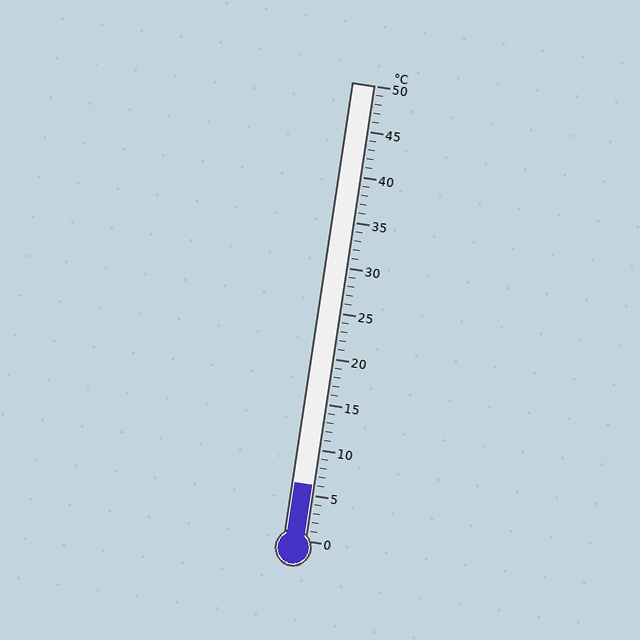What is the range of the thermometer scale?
The thermometer scale ranges from 0°C to 50°C.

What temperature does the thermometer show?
The thermometer shows approximately 6°C.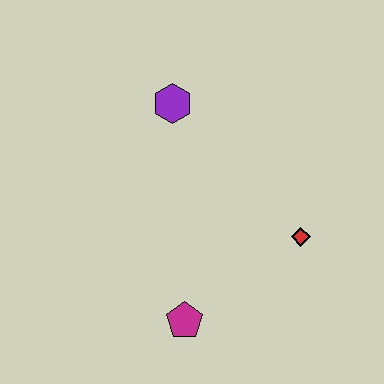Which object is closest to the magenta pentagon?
The red diamond is closest to the magenta pentagon.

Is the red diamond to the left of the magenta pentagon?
No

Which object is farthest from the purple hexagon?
The magenta pentagon is farthest from the purple hexagon.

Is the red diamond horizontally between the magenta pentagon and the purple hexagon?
No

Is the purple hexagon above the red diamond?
Yes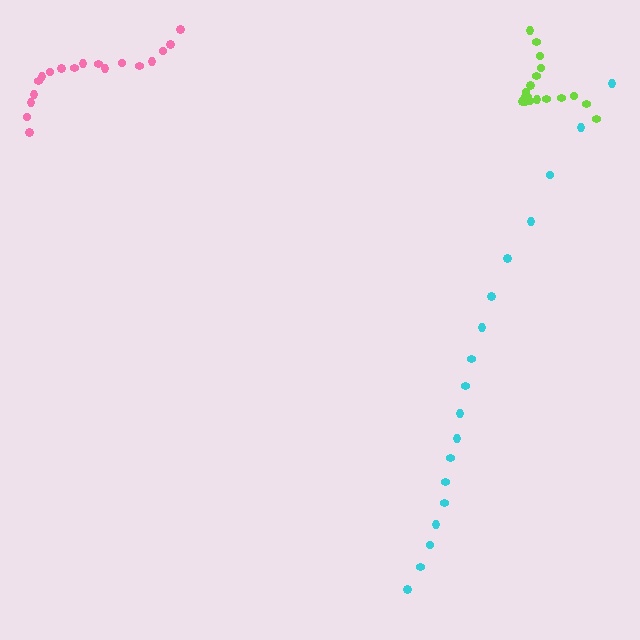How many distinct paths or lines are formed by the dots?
There are 3 distinct paths.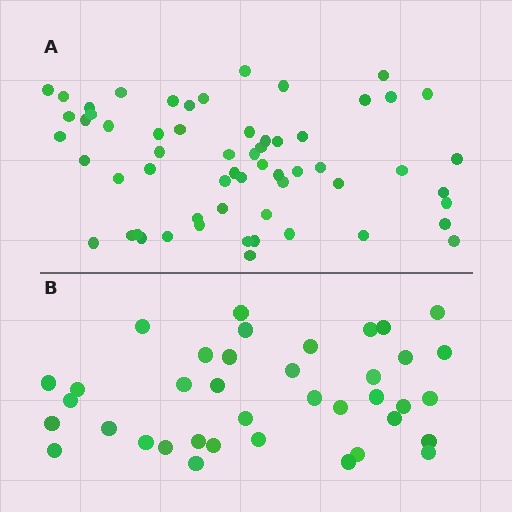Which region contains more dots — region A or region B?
Region A (the top region) has more dots.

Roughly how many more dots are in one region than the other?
Region A has approximately 20 more dots than region B.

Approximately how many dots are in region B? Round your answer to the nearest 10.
About 40 dots. (The exact count is 38, which rounds to 40.)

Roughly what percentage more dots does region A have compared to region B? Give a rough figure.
About 60% more.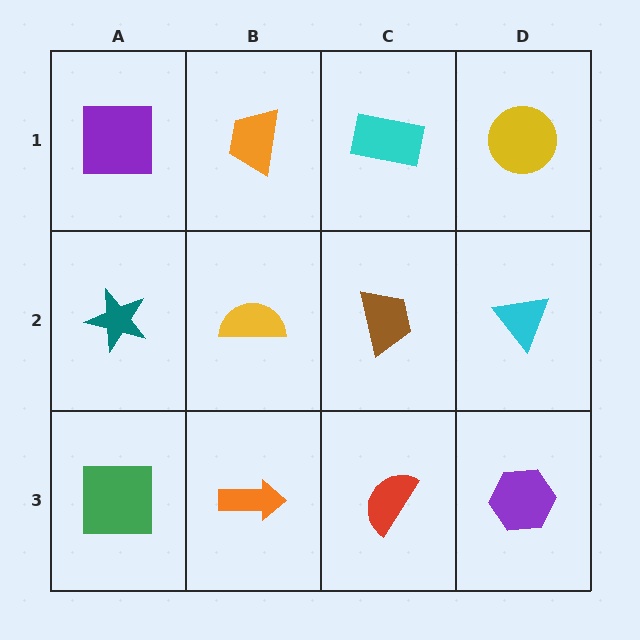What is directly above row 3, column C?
A brown trapezoid.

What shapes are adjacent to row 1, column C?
A brown trapezoid (row 2, column C), an orange trapezoid (row 1, column B), a yellow circle (row 1, column D).